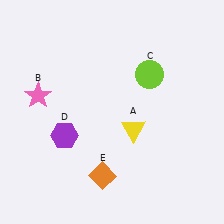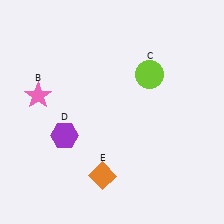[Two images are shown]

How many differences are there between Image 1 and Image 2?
There is 1 difference between the two images.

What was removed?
The yellow triangle (A) was removed in Image 2.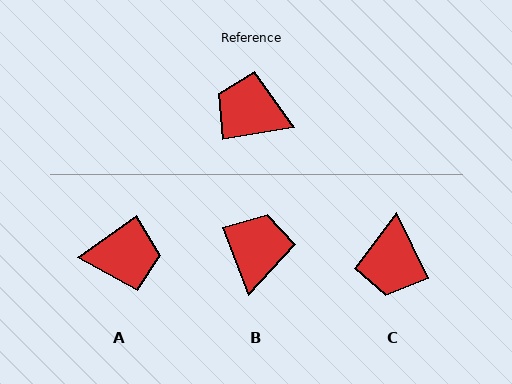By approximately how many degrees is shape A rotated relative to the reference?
Approximately 154 degrees clockwise.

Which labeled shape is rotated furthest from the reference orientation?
A, about 154 degrees away.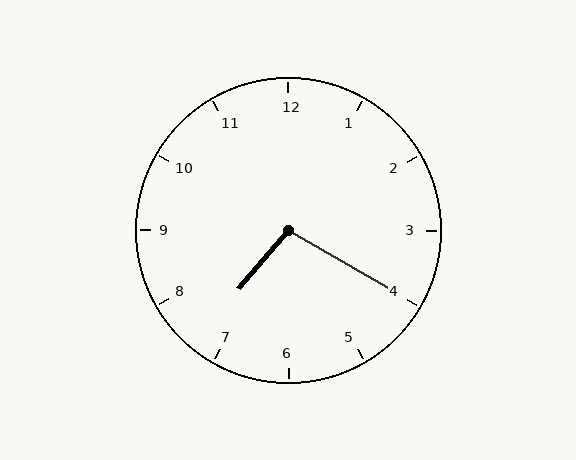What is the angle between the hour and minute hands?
Approximately 100 degrees.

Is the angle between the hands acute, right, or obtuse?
It is obtuse.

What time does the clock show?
7:20.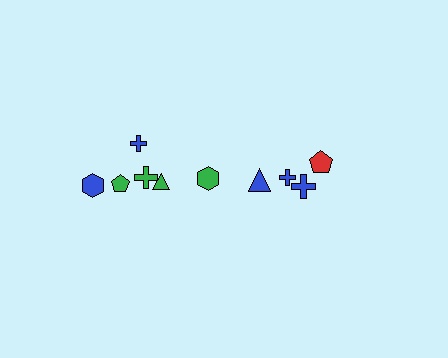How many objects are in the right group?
There are 4 objects.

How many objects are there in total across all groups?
There are 10 objects.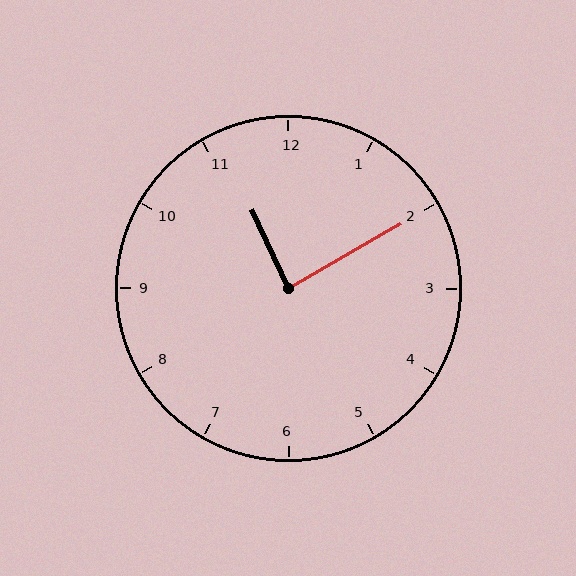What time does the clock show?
11:10.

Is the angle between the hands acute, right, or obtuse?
It is right.